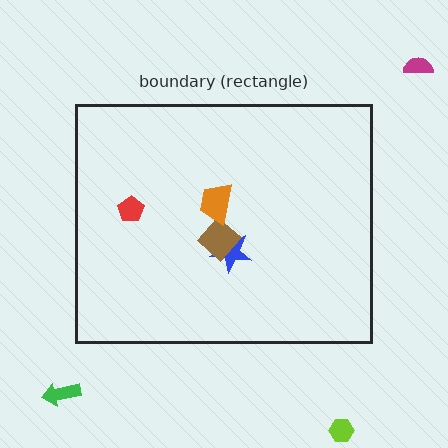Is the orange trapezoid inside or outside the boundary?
Inside.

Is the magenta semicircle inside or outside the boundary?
Outside.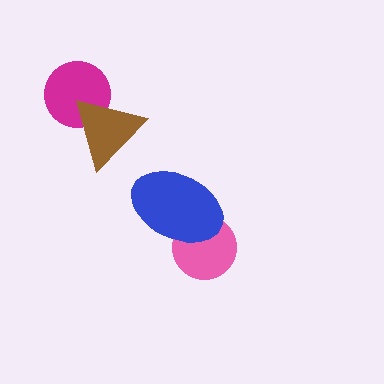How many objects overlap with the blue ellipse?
1 object overlaps with the blue ellipse.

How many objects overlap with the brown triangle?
1 object overlaps with the brown triangle.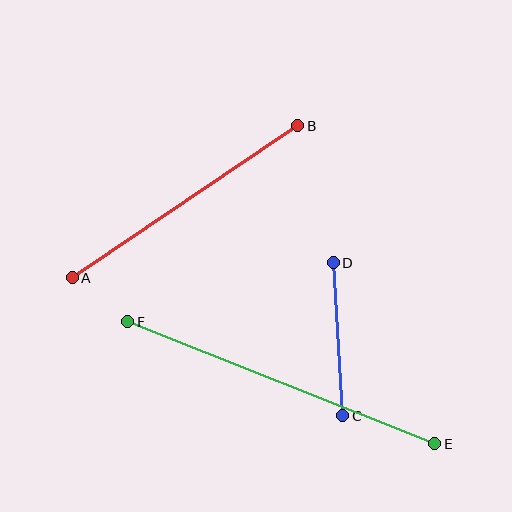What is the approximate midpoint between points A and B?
The midpoint is at approximately (185, 202) pixels.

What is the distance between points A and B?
The distance is approximately 272 pixels.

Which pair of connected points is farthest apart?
Points E and F are farthest apart.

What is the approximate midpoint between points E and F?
The midpoint is at approximately (281, 383) pixels.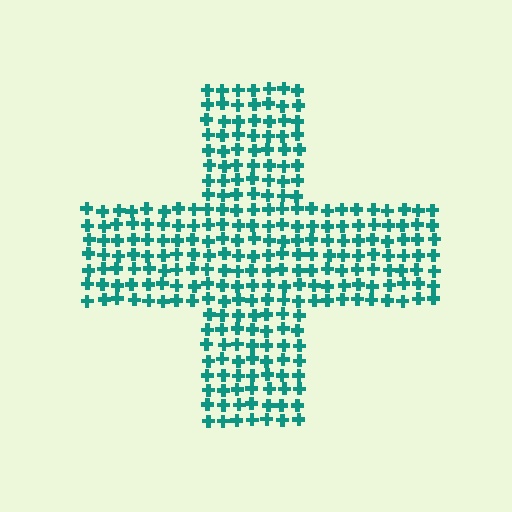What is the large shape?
The large shape is a cross.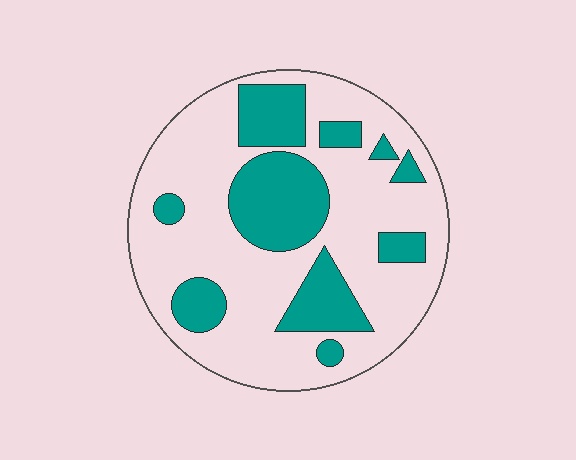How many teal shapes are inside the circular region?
10.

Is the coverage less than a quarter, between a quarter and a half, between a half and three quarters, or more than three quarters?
Between a quarter and a half.